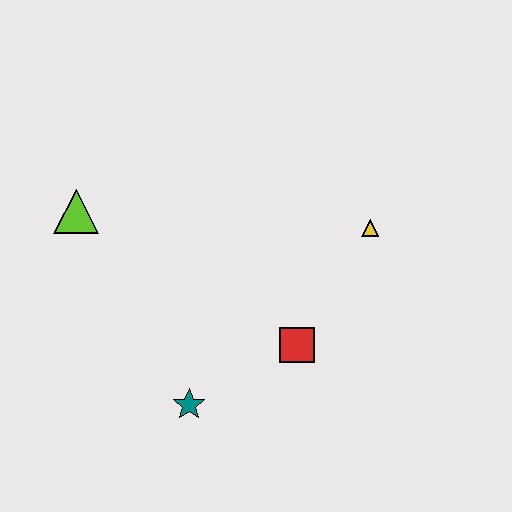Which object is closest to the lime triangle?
The teal star is closest to the lime triangle.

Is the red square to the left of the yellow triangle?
Yes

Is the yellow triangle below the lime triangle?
Yes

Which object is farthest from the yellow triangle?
The lime triangle is farthest from the yellow triangle.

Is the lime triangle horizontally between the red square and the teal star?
No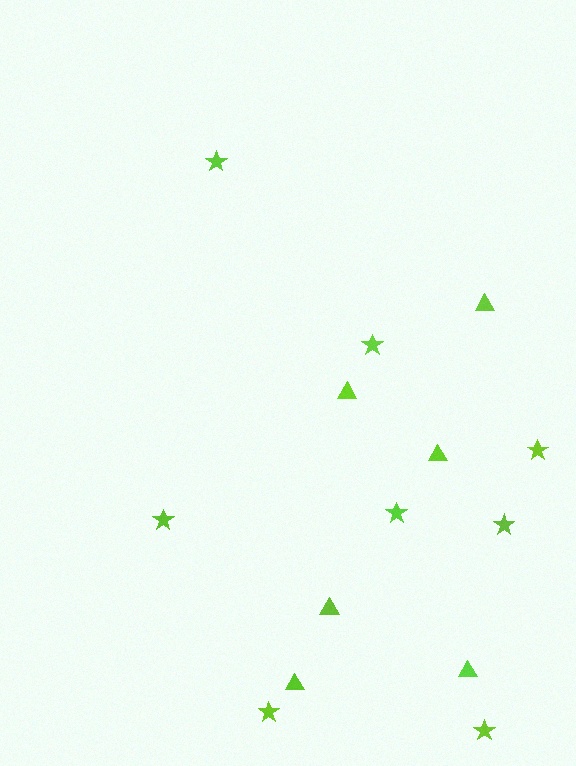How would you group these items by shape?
There are 2 groups: one group of triangles (6) and one group of stars (8).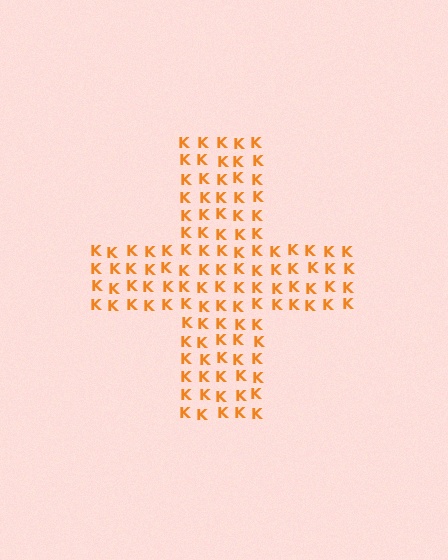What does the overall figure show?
The overall figure shows a cross.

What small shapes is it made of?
It is made of small letter K's.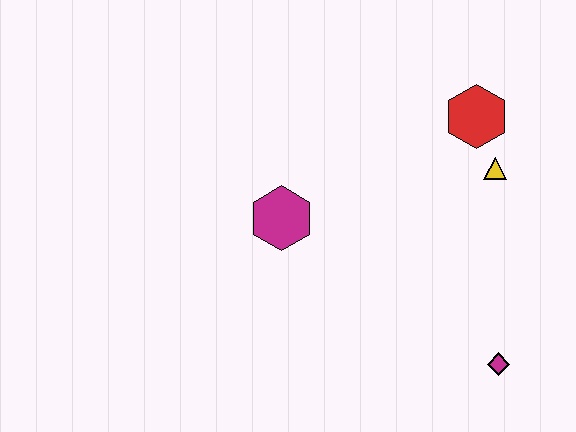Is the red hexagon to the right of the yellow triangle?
No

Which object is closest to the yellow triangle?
The red hexagon is closest to the yellow triangle.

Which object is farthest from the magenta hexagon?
The magenta diamond is farthest from the magenta hexagon.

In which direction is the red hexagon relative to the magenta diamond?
The red hexagon is above the magenta diamond.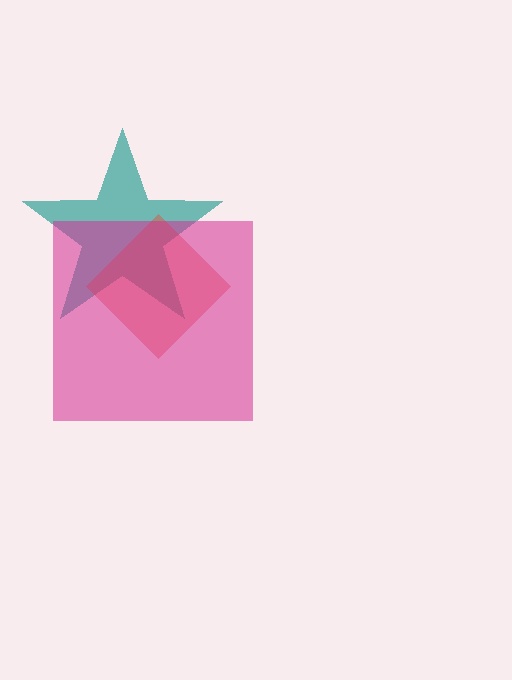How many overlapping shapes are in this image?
There are 3 overlapping shapes in the image.